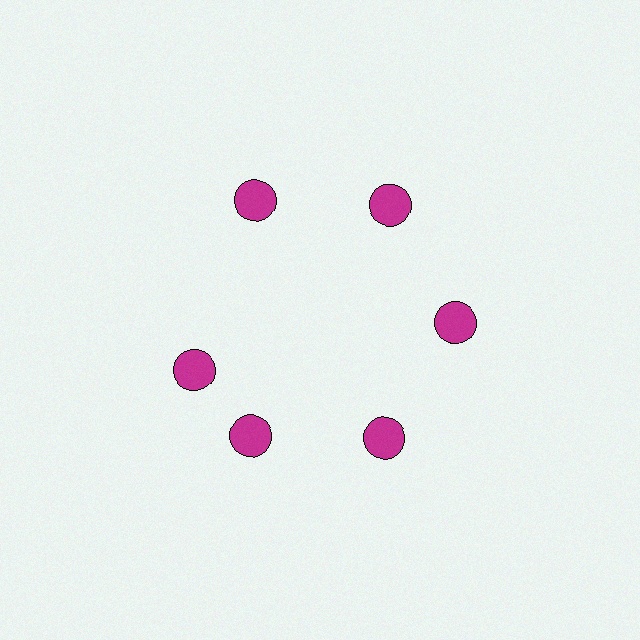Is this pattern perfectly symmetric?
No. The 6 magenta circles are arranged in a ring, but one element near the 9 o'clock position is rotated out of alignment along the ring, breaking the 6-fold rotational symmetry.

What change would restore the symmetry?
The symmetry would be restored by rotating it back into even spacing with its neighbors so that all 6 circles sit at equal angles and equal distance from the center.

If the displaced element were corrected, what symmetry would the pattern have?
It would have 6-fold rotational symmetry — the pattern would map onto itself every 60 degrees.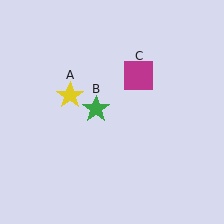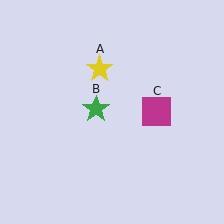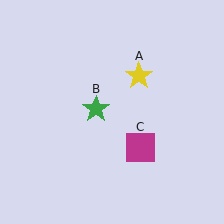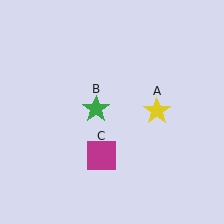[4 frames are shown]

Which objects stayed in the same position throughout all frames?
Green star (object B) remained stationary.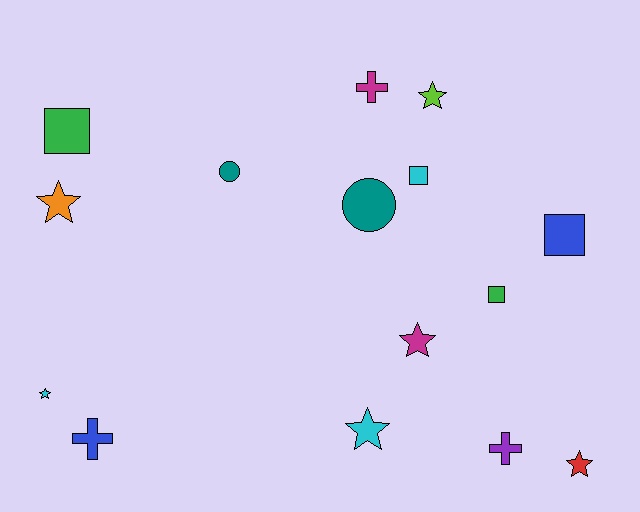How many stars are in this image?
There are 6 stars.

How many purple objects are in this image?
There is 1 purple object.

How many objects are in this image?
There are 15 objects.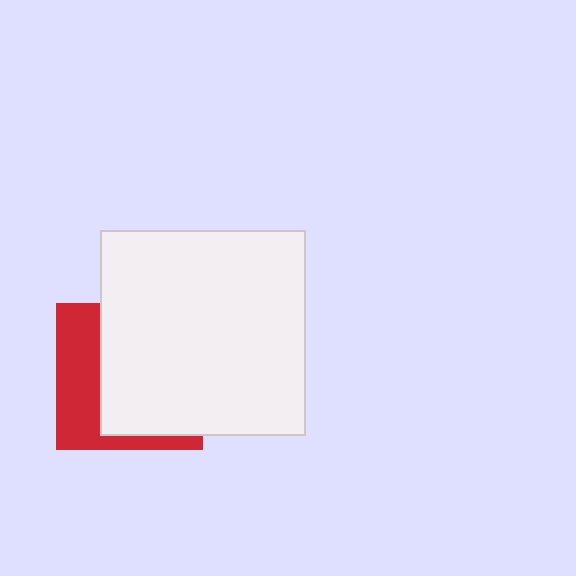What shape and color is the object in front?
The object in front is a white square.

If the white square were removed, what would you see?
You would see the complete red square.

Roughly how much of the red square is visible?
A small part of it is visible (roughly 36%).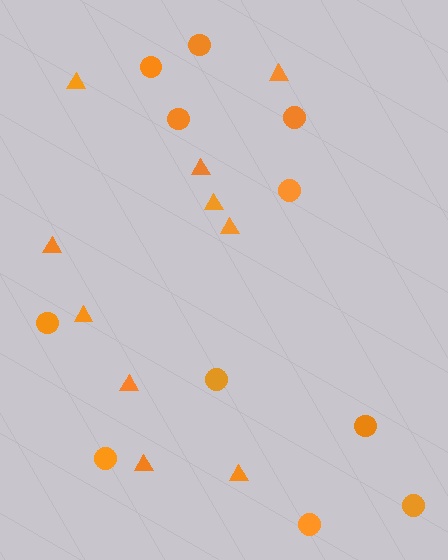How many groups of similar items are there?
There are 2 groups: one group of triangles (10) and one group of circles (11).